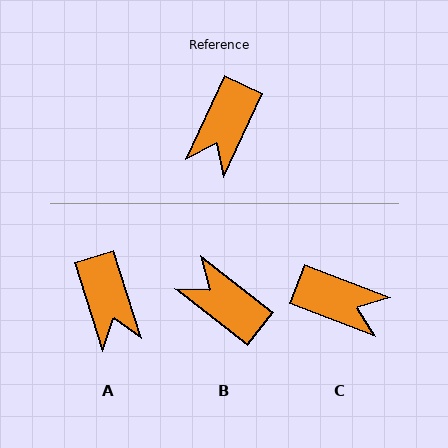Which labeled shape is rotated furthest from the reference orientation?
B, about 103 degrees away.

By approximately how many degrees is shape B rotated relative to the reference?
Approximately 103 degrees clockwise.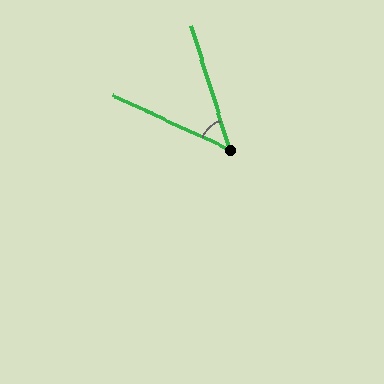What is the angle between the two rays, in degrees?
Approximately 48 degrees.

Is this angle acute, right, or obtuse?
It is acute.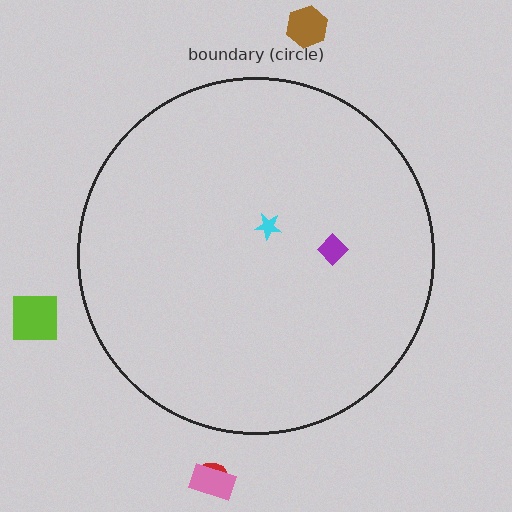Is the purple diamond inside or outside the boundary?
Inside.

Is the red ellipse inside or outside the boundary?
Outside.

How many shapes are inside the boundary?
2 inside, 4 outside.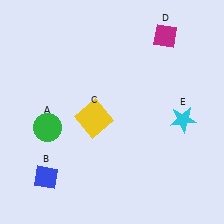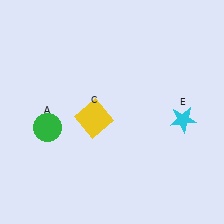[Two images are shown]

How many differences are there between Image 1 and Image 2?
There are 2 differences between the two images.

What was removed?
The magenta diamond (D), the blue diamond (B) were removed in Image 2.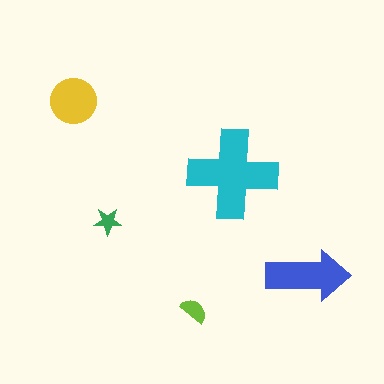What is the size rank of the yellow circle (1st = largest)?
3rd.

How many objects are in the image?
There are 5 objects in the image.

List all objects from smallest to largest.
The green star, the lime semicircle, the yellow circle, the blue arrow, the cyan cross.